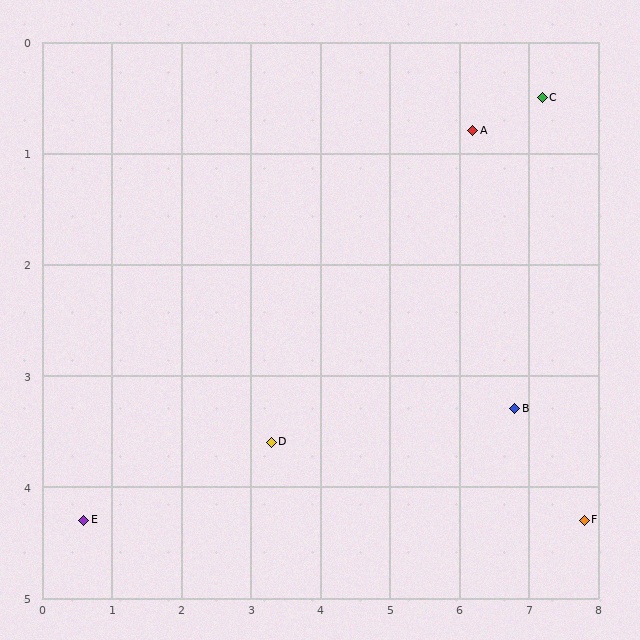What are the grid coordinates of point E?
Point E is at approximately (0.6, 4.3).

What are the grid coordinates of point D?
Point D is at approximately (3.3, 3.6).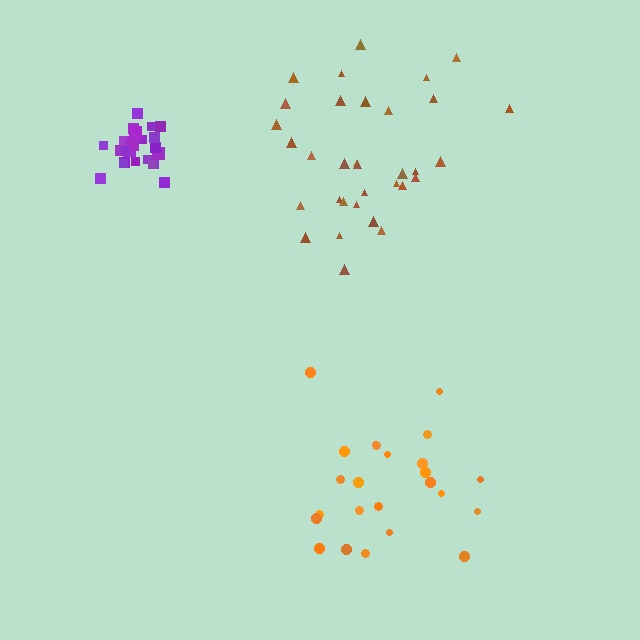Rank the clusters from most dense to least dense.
purple, brown, orange.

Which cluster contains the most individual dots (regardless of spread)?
Brown (33).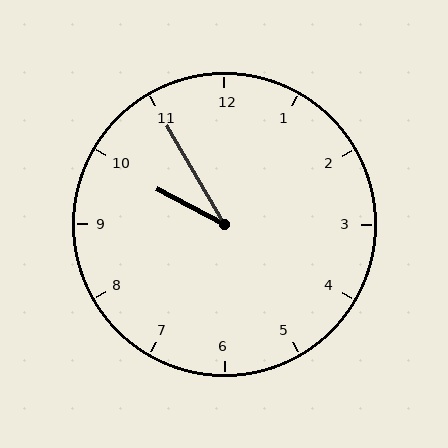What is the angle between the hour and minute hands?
Approximately 32 degrees.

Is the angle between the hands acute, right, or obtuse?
It is acute.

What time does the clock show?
9:55.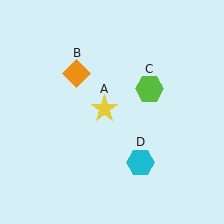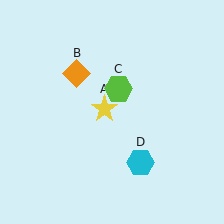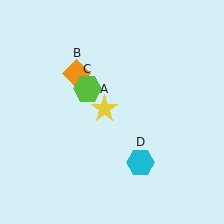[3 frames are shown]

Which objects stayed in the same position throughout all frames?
Yellow star (object A) and orange diamond (object B) and cyan hexagon (object D) remained stationary.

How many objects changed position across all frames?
1 object changed position: lime hexagon (object C).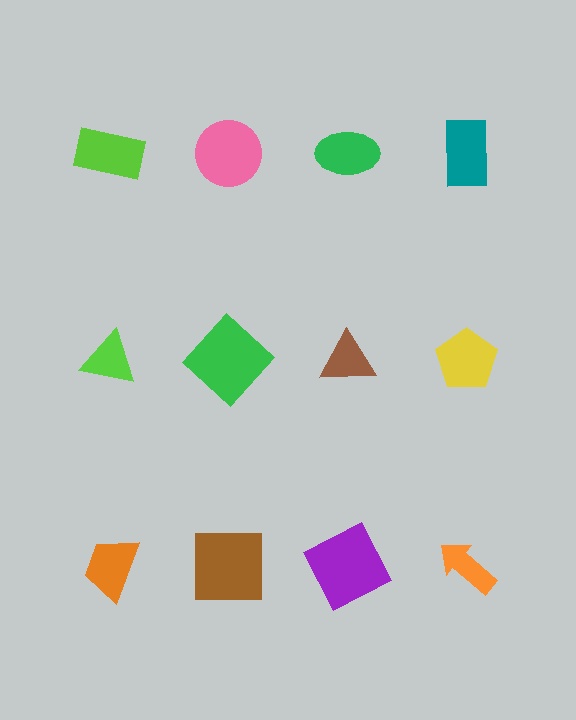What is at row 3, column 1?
An orange trapezoid.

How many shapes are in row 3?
4 shapes.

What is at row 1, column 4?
A teal rectangle.